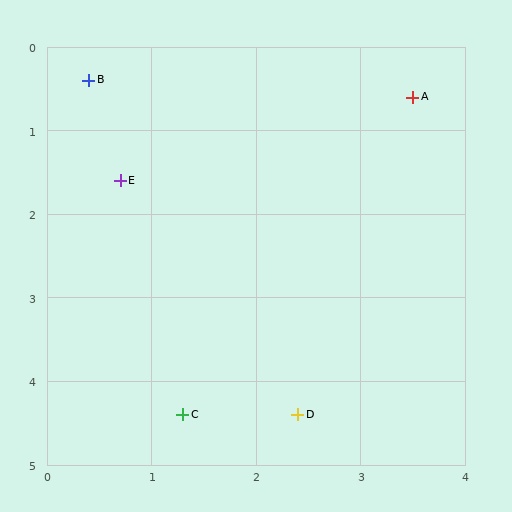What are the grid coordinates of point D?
Point D is at approximately (2.4, 4.4).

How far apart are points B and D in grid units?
Points B and D are about 4.5 grid units apart.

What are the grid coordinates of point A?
Point A is at approximately (3.5, 0.6).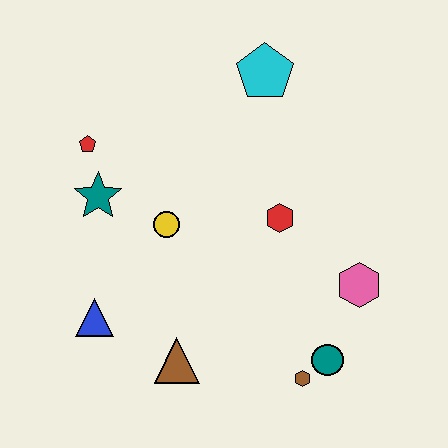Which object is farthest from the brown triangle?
The cyan pentagon is farthest from the brown triangle.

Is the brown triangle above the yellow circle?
No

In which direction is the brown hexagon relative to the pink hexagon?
The brown hexagon is below the pink hexagon.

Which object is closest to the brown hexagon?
The teal circle is closest to the brown hexagon.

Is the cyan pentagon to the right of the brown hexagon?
No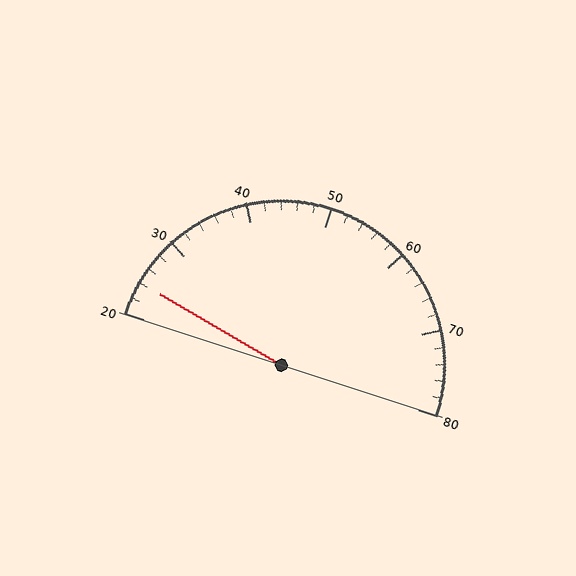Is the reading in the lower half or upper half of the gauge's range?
The reading is in the lower half of the range (20 to 80).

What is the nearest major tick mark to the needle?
The nearest major tick mark is 20.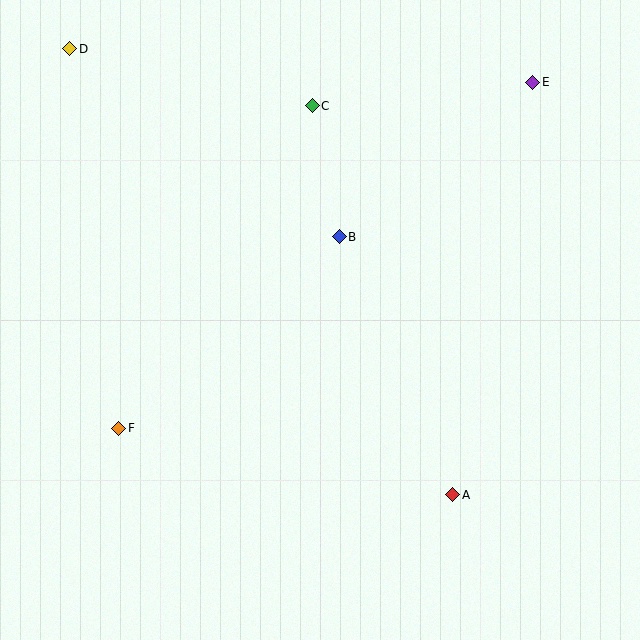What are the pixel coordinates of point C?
Point C is at (312, 106).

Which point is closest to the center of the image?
Point B at (339, 237) is closest to the center.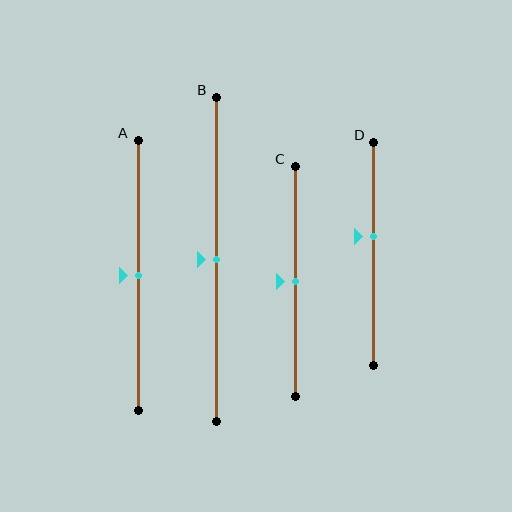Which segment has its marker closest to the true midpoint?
Segment A has its marker closest to the true midpoint.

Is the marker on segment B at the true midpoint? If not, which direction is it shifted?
Yes, the marker on segment B is at the true midpoint.